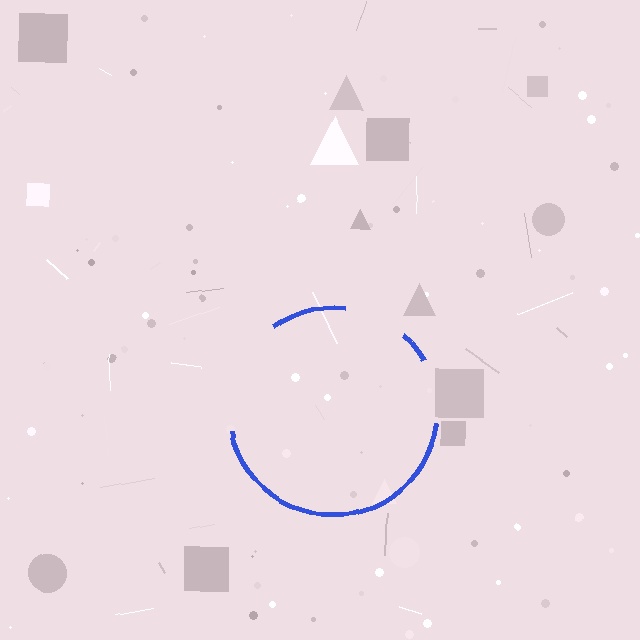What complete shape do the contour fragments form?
The contour fragments form a circle.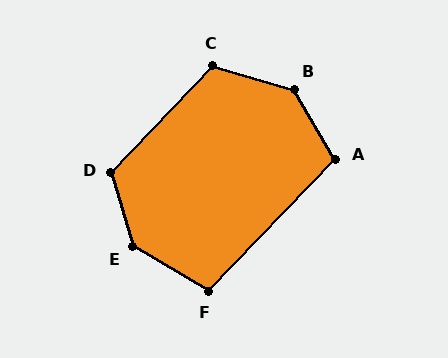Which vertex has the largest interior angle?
E, at approximately 137 degrees.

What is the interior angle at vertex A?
Approximately 105 degrees (obtuse).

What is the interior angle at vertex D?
Approximately 120 degrees (obtuse).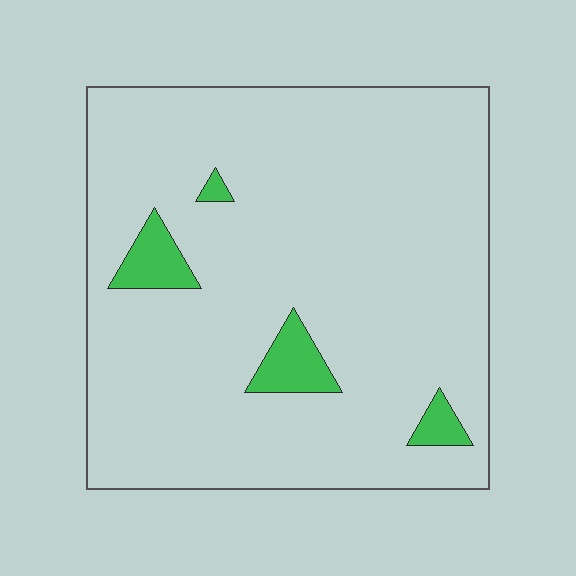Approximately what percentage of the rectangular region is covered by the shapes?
Approximately 5%.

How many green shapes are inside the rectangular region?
4.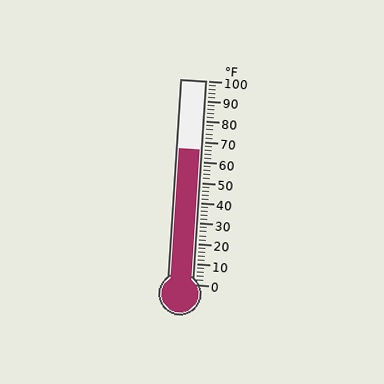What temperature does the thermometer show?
The thermometer shows approximately 66°F.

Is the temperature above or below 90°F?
The temperature is below 90°F.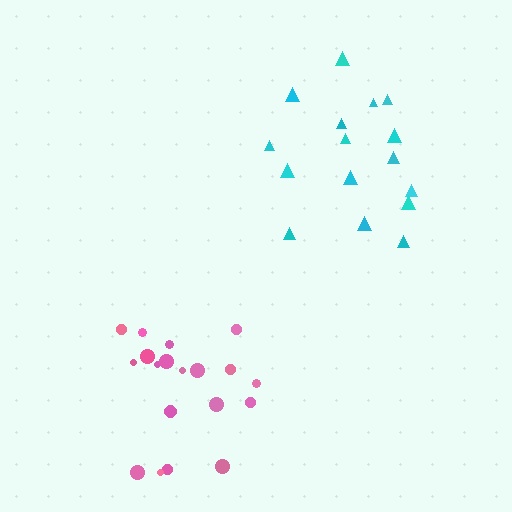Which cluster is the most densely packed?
Pink.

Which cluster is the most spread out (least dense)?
Cyan.